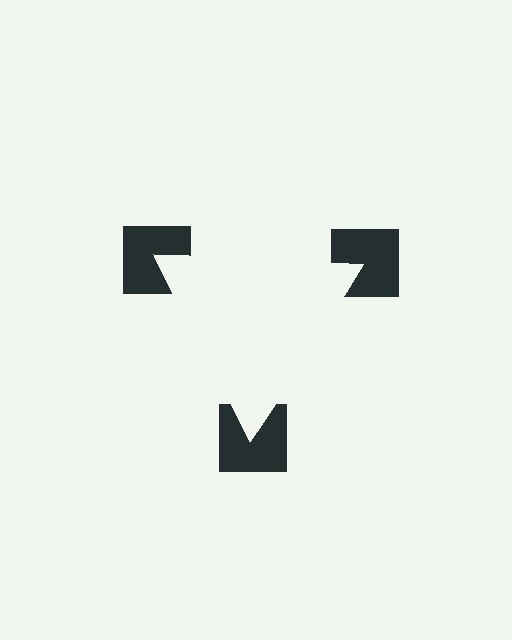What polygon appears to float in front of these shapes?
An illusory triangle — its edges are inferred from the aligned wedge cuts in the notched squares, not physically drawn.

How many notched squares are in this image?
There are 3 — one at each vertex of the illusory triangle.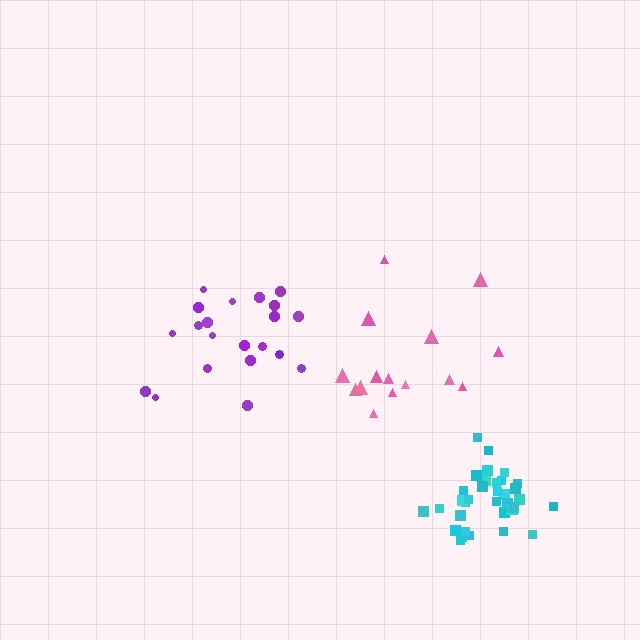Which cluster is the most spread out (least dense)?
Pink.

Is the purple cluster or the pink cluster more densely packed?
Purple.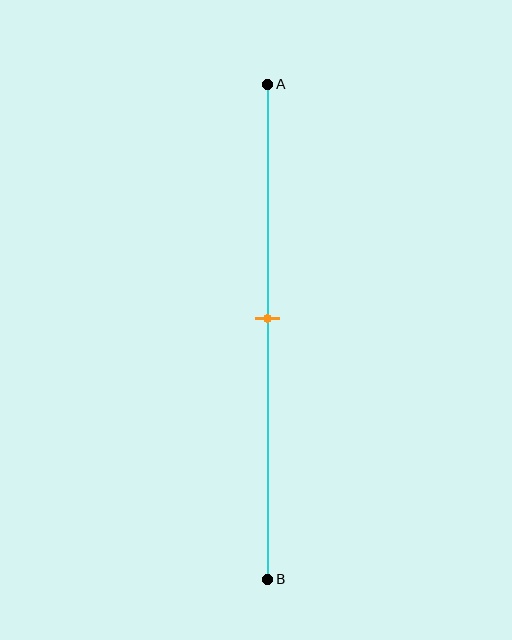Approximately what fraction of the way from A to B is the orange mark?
The orange mark is approximately 45% of the way from A to B.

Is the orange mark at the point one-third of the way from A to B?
No, the mark is at about 45% from A, not at the 33% one-third point.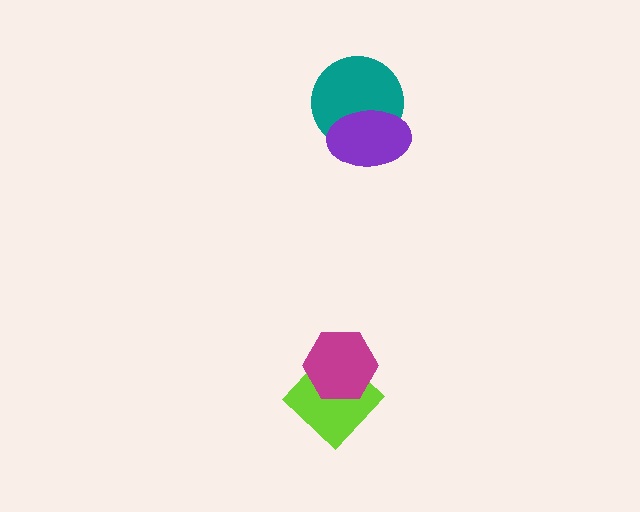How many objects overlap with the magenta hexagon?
1 object overlaps with the magenta hexagon.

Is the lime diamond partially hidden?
Yes, it is partially covered by another shape.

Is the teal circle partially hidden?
Yes, it is partially covered by another shape.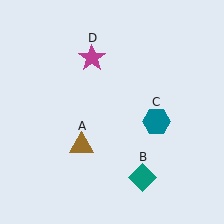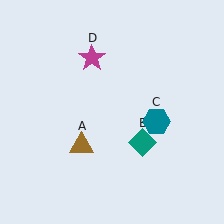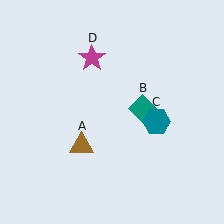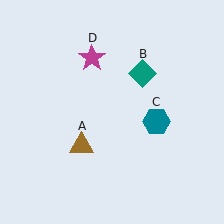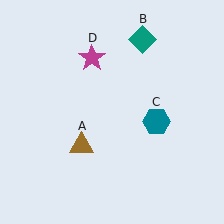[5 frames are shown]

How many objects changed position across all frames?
1 object changed position: teal diamond (object B).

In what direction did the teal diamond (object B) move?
The teal diamond (object B) moved up.